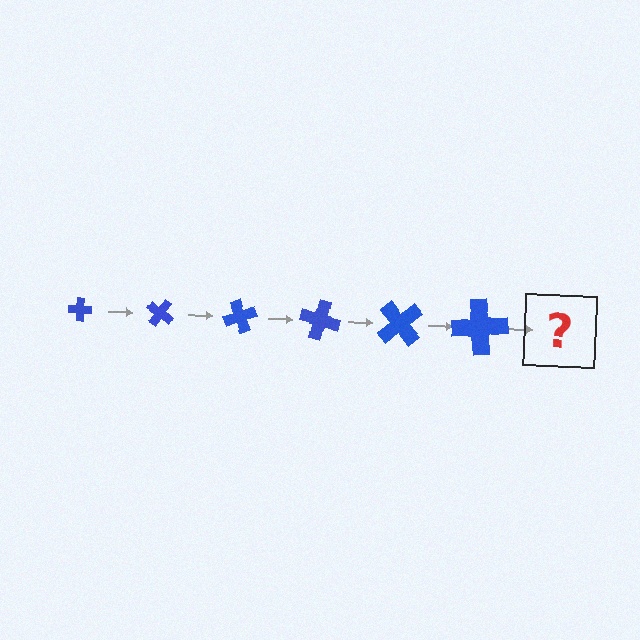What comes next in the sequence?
The next element should be a cross, larger than the previous one and rotated 210 degrees from the start.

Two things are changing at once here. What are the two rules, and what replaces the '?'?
The two rules are that the cross grows larger each step and it rotates 35 degrees each step. The '?' should be a cross, larger than the previous one and rotated 210 degrees from the start.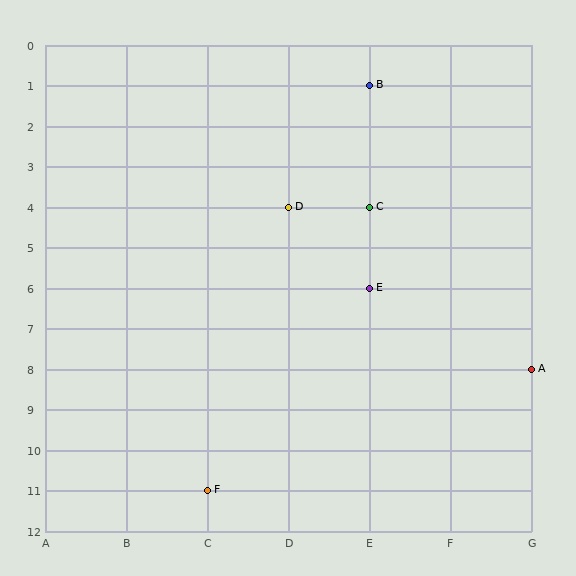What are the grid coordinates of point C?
Point C is at grid coordinates (E, 4).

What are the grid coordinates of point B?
Point B is at grid coordinates (E, 1).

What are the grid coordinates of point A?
Point A is at grid coordinates (G, 8).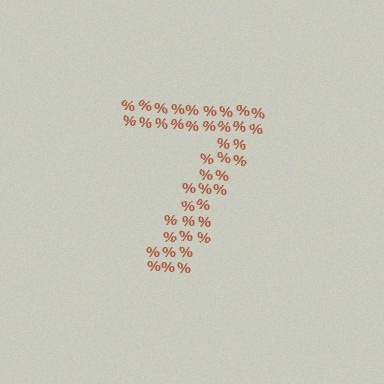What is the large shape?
The large shape is the digit 7.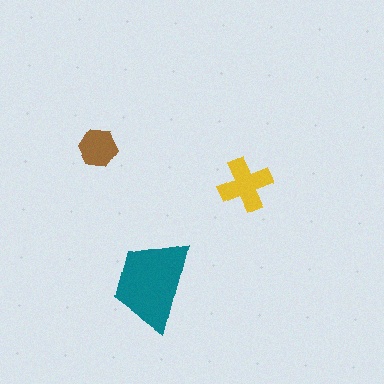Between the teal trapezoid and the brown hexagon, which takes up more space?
The teal trapezoid.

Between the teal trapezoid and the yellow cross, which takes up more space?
The teal trapezoid.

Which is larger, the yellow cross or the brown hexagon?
The yellow cross.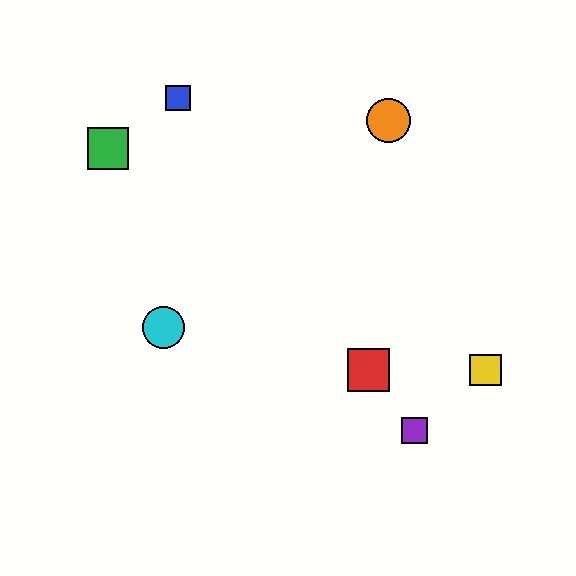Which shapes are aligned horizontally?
The red square, the yellow square are aligned horizontally.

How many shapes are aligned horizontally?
2 shapes (the red square, the yellow square) are aligned horizontally.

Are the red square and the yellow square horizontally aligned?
Yes, both are at y≈370.